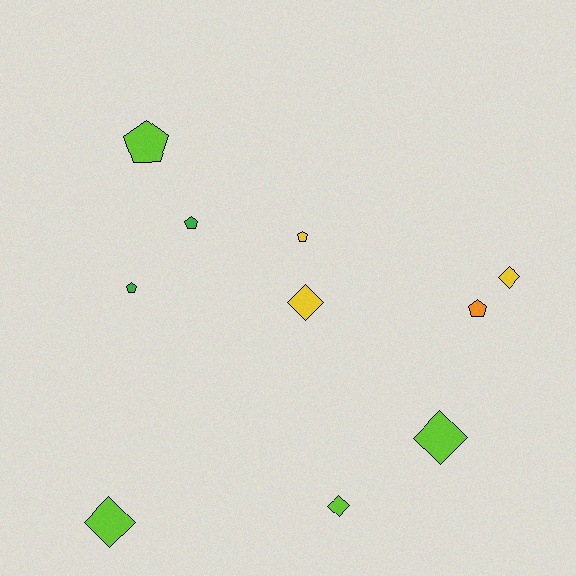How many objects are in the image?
There are 10 objects.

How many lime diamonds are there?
There are 3 lime diamonds.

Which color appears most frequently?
Lime, with 4 objects.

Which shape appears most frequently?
Diamond, with 5 objects.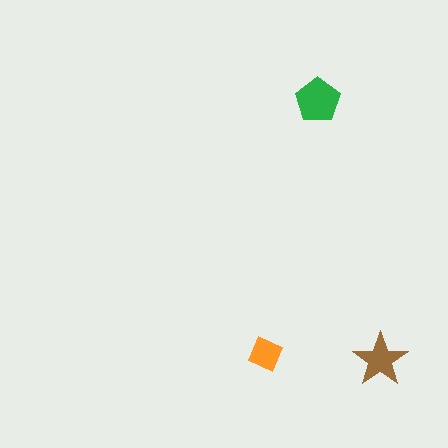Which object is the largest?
The green pentagon.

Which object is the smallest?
The orange diamond.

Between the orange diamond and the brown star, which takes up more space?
The brown star.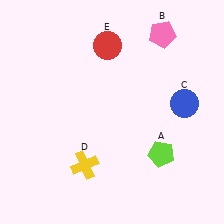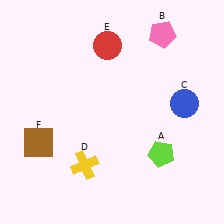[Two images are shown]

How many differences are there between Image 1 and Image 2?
There is 1 difference between the two images.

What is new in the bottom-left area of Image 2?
A brown square (F) was added in the bottom-left area of Image 2.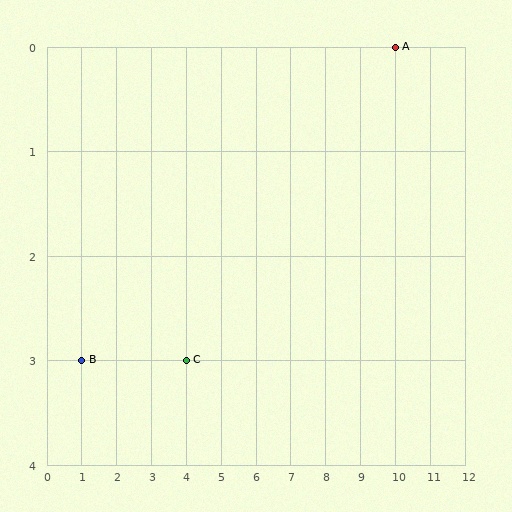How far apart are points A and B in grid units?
Points A and B are 9 columns and 3 rows apart (about 9.5 grid units diagonally).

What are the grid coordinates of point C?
Point C is at grid coordinates (4, 3).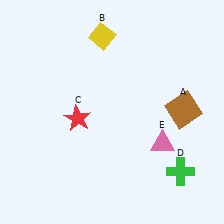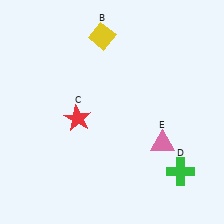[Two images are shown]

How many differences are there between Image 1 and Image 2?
There is 1 difference between the two images.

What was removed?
The brown square (A) was removed in Image 2.